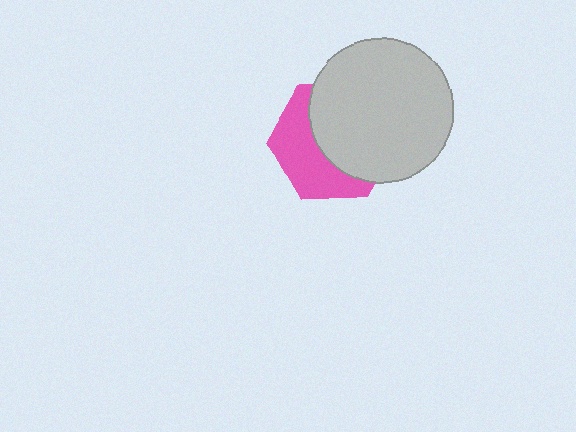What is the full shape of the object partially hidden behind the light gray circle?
The partially hidden object is a pink hexagon.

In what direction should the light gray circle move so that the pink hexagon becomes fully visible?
The light gray circle should move toward the upper-right. That is the shortest direction to clear the overlap and leave the pink hexagon fully visible.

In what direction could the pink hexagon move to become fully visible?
The pink hexagon could move toward the lower-left. That would shift it out from behind the light gray circle entirely.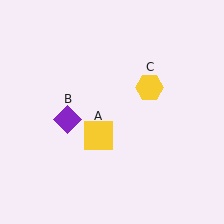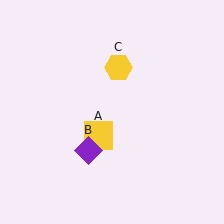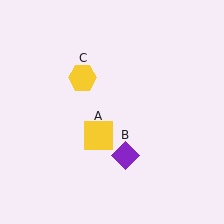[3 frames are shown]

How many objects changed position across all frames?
2 objects changed position: purple diamond (object B), yellow hexagon (object C).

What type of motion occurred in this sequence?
The purple diamond (object B), yellow hexagon (object C) rotated counterclockwise around the center of the scene.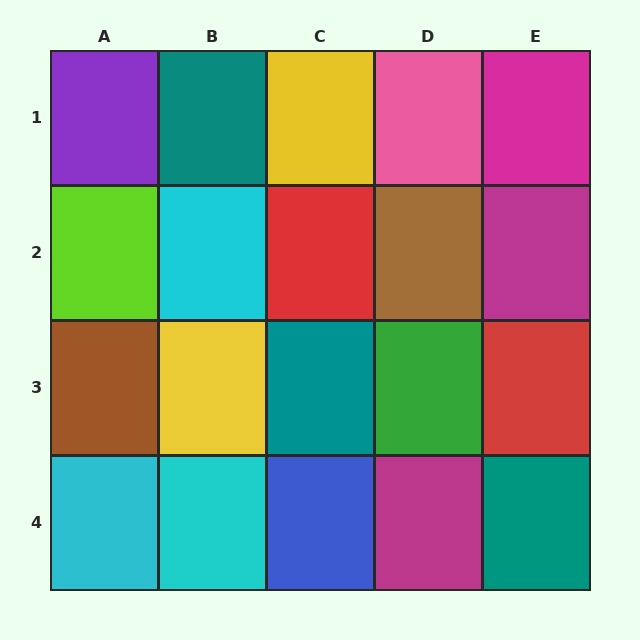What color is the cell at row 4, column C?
Blue.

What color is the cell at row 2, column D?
Brown.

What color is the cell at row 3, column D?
Green.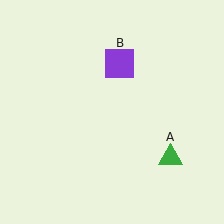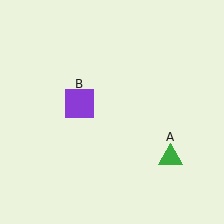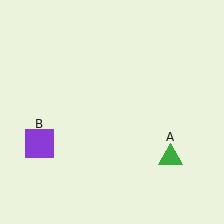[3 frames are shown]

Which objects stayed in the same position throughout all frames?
Green triangle (object A) remained stationary.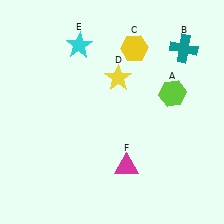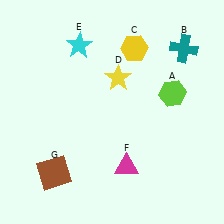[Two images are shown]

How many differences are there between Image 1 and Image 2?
There is 1 difference between the two images.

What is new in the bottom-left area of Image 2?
A brown square (G) was added in the bottom-left area of Image 2.